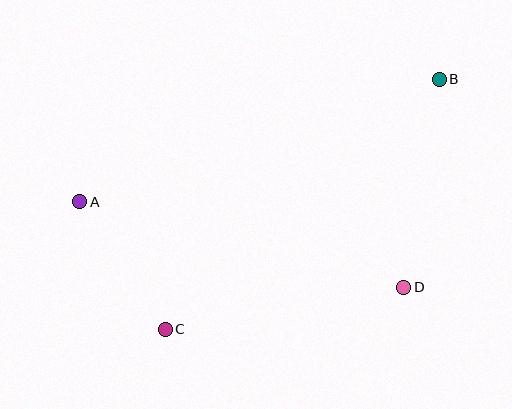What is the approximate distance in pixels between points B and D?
The distance between B and D is approximately 211 pixels.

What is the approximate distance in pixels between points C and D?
The distance between C and D is approximately 242 pixels.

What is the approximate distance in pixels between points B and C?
The distance between B and C is approximately 371 pixels.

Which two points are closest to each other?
Points A and C are closest to each other.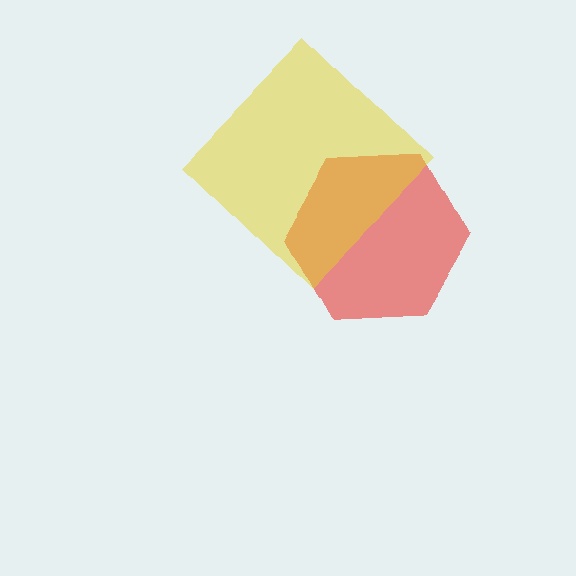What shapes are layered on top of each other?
The layered shapes are: a red hexagon, a yellow diamond.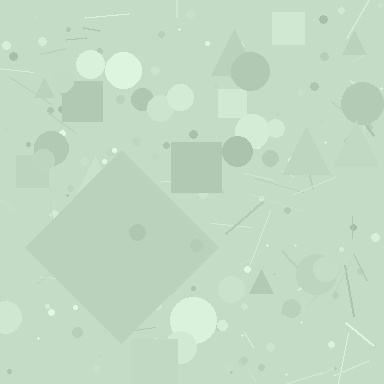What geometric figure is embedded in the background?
A diamond is embedded in the background.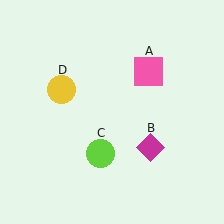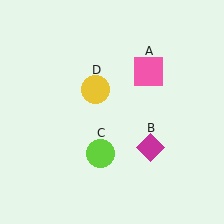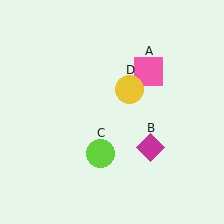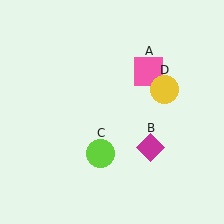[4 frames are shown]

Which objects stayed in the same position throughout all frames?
Pink square (object A) and magenta diamond (object B) and lime circle (object C) remained stationary.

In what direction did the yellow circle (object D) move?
The yellow circle (object D) moved right.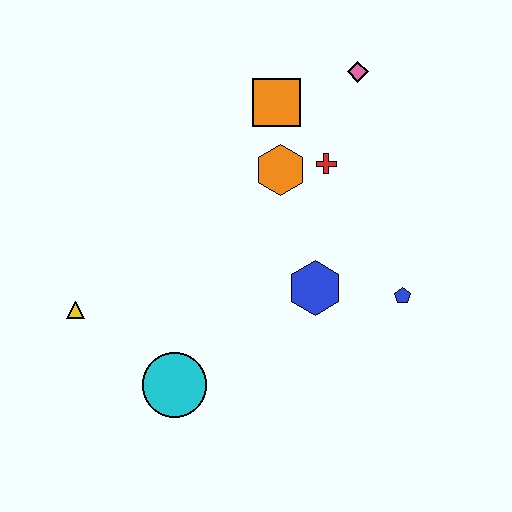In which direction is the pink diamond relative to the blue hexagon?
The pink diamond is above the blue hexagon.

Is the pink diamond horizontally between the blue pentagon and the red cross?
Yes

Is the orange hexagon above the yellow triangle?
Yes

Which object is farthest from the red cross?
The yellow triangle is farthest from the red cross.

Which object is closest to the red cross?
The orange hexagon is closest to the red cross.